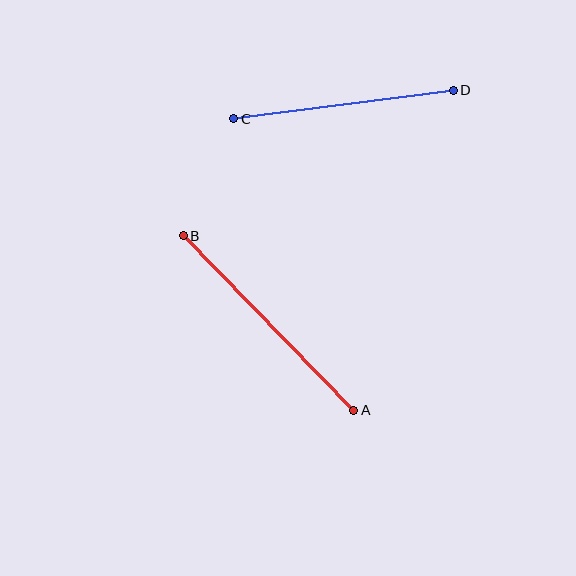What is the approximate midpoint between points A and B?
The midpoint is at approximately (268, 323) pixels.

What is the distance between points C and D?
The distance is approximately 221 pixels.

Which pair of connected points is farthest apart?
Points A and B are farthest apart.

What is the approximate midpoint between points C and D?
The midpoint is at approximately (344, 105) pixels.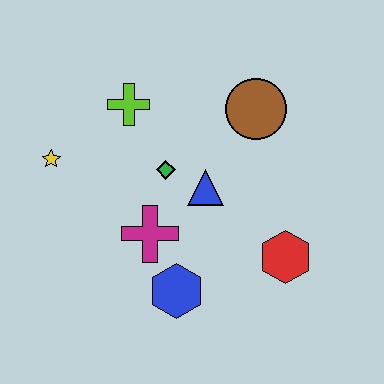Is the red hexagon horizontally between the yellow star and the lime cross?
No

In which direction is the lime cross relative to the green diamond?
The lime cross is above the green diamond.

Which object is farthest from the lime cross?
The red hexagon is farthest from the lime cross.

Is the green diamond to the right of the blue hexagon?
No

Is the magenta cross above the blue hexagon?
Yes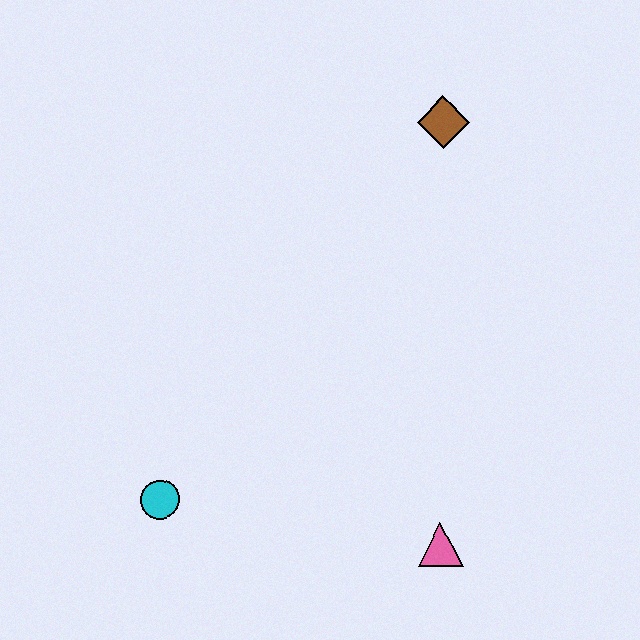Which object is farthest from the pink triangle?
The brown diamond is farthest from the pink triangle.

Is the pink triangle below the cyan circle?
Yes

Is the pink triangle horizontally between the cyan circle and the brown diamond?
Yes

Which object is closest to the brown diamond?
The pink triangle is closest to the brown diamond.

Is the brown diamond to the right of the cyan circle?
Yes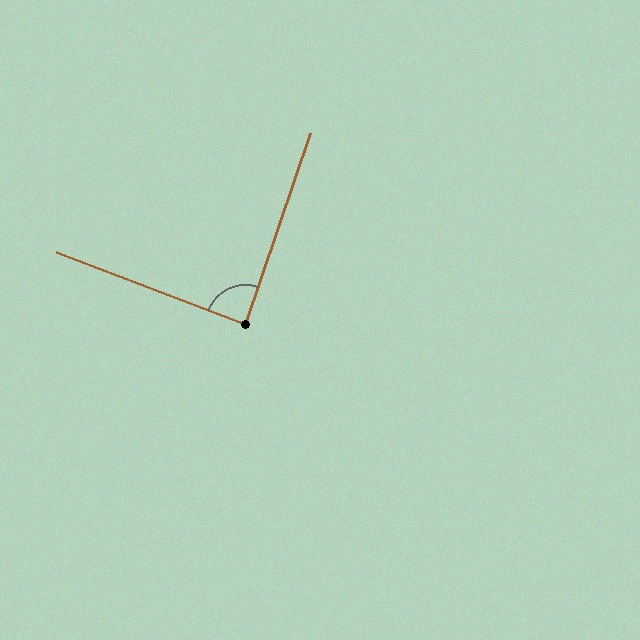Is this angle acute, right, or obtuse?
It is approximately a right angle.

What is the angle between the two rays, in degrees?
Approximately 88 degrees.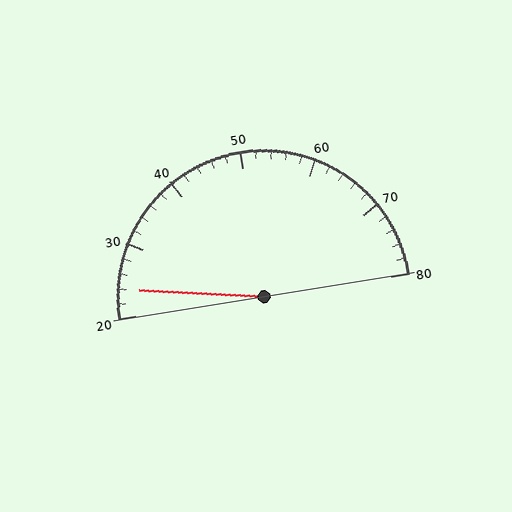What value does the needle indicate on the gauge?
The needle indicates approximately 24.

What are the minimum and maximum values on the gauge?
The gauge ranges from 20 to 80.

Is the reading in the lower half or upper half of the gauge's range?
The reading is in the lower half of the range (20 to 80).